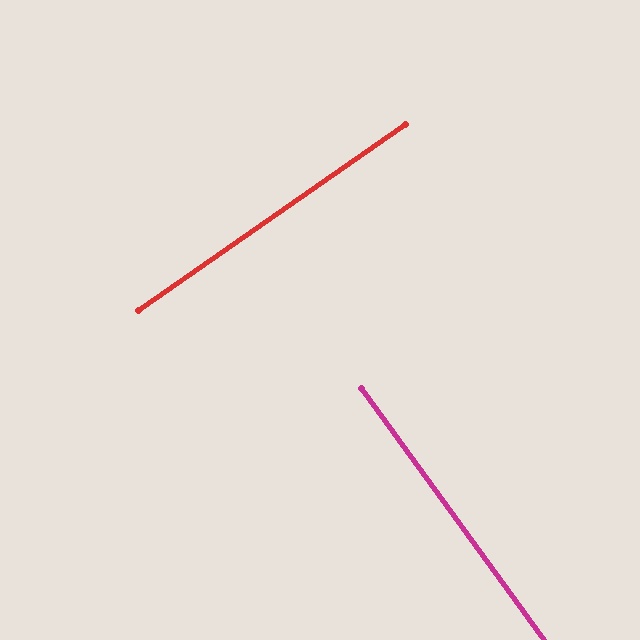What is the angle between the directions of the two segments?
Approximately 89 degrees.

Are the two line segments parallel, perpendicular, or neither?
Perpendicular — they meet at approximately 89°.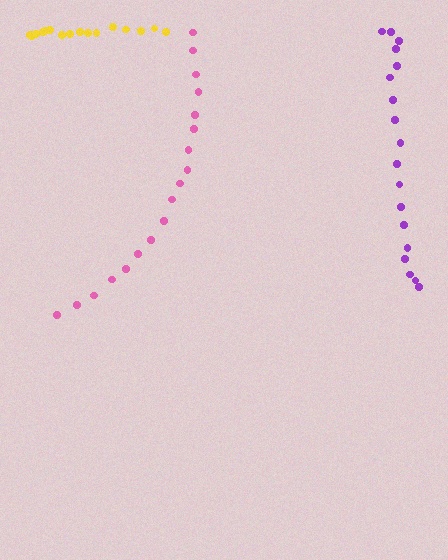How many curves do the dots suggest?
There are 3 distinct paths.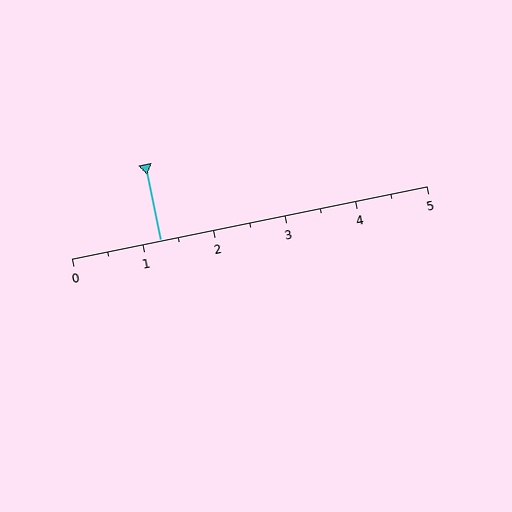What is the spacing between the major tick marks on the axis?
The major ticks are spaced 1 apart.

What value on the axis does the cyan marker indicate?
The marker indicates approximately 1.2.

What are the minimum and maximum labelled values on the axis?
The axis runs from 0 to 5.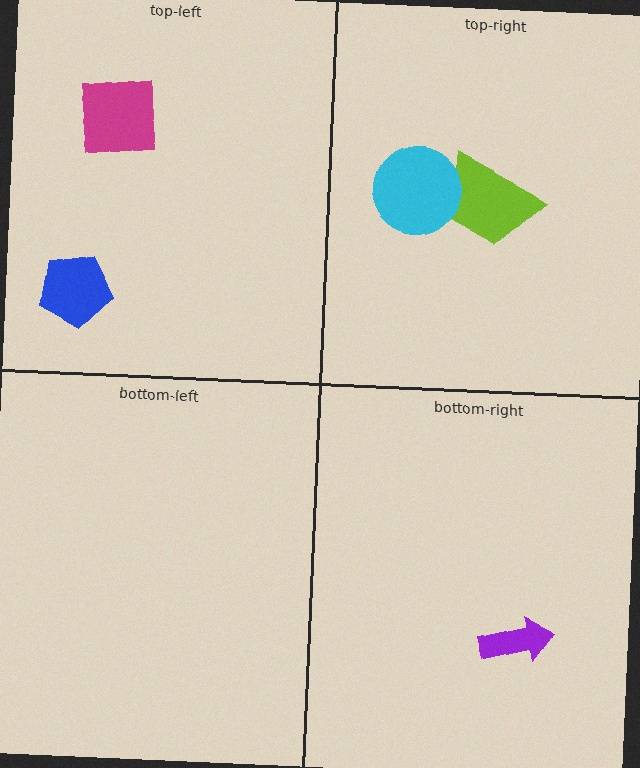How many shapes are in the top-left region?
2.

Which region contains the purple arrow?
The bottom-right region.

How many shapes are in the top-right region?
2.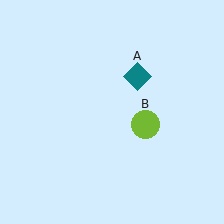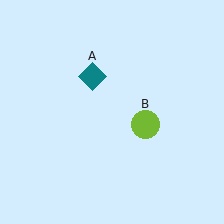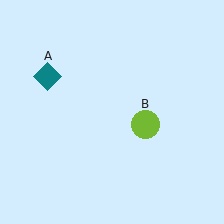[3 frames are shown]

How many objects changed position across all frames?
1 object changed position: teal diamond (object A).